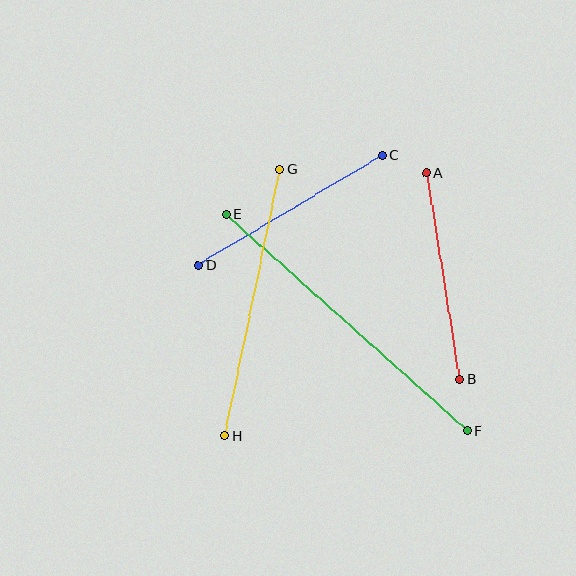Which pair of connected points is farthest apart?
Points E and F are farthest apart.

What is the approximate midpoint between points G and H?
The midpoint is at approximately (252, 303) pixels.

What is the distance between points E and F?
The distance is approximately 323 pixels.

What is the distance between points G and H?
The distance is approximately 272 pixels.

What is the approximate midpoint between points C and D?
The midpoint is at approximately (290, 210) pixels.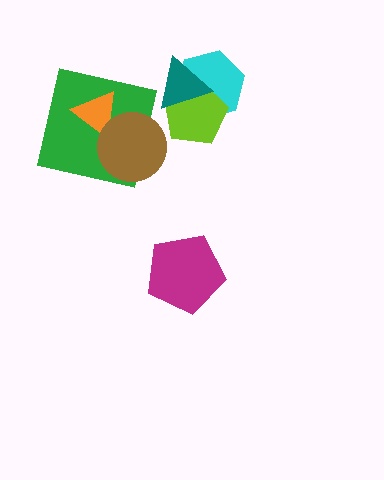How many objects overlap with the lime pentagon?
2 objects overlap with the lime pentagon.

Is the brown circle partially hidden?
No, no other shape covers it.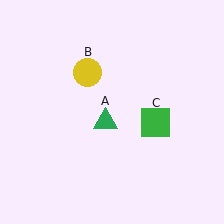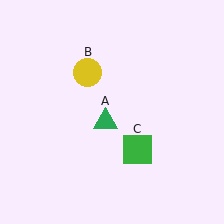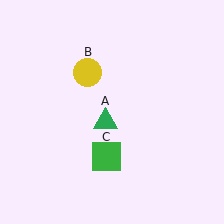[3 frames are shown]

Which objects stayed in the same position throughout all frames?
Green triangle (object A) and yellow circle (object B) remained stationary.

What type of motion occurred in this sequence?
The green square (object C) rotated clockwise around the center of the scene.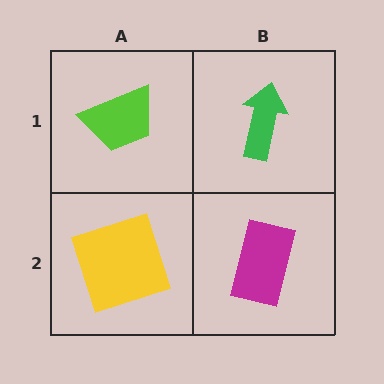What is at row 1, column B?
A green arrow.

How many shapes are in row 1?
2 shapes.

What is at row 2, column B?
A magenta rectangle.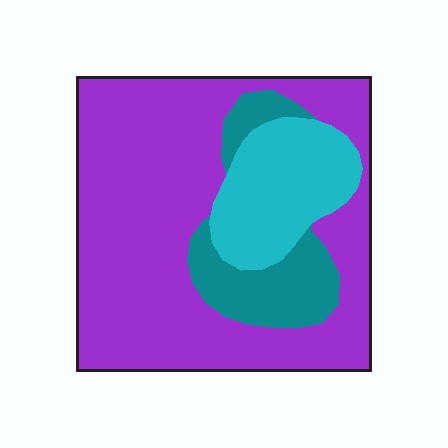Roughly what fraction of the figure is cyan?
Cyan takes up about one sixth (1/6) of the figure.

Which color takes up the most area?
Purple, at roughly 65%.